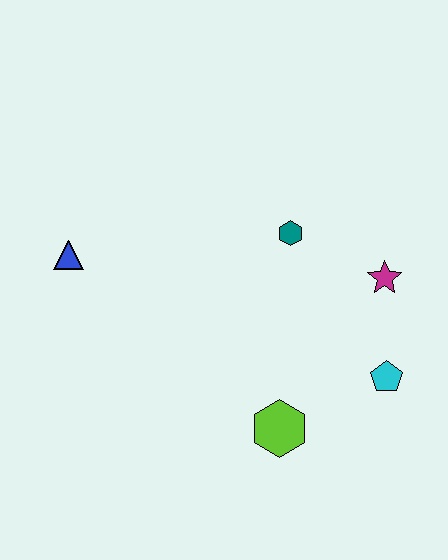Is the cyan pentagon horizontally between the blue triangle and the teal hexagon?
No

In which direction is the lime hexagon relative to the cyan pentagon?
The lime hexagon is to the left of the cyan pentagon.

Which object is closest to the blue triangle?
The teal hexagon is closest to the blue triangle.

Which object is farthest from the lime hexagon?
The blue triangle is farthest from the lime hexagon.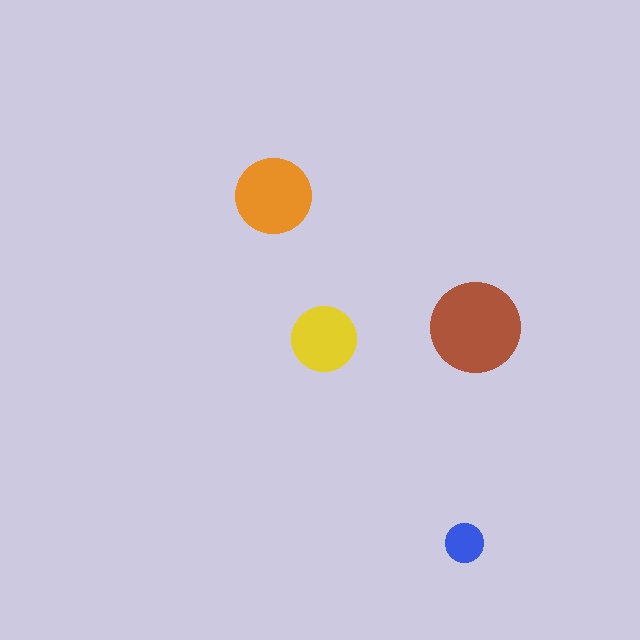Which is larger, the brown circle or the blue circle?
The brown one.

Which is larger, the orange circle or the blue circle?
The orange one.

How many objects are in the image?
There are 4 objects in the image.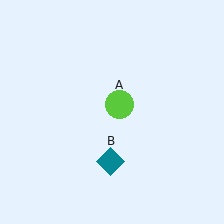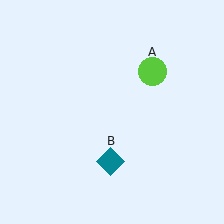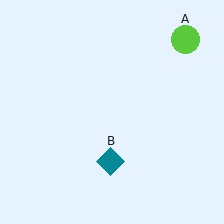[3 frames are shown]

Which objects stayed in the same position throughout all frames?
Teal diamond (object B) remained stationary.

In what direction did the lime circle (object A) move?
The lime circle (object A) moved up and to the right.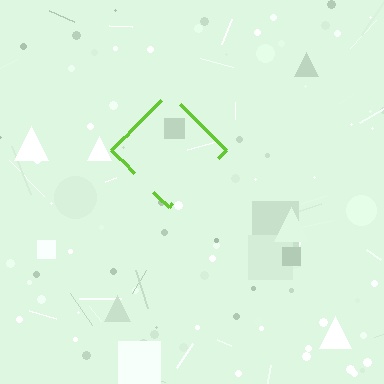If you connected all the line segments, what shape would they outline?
They would outline a diamond.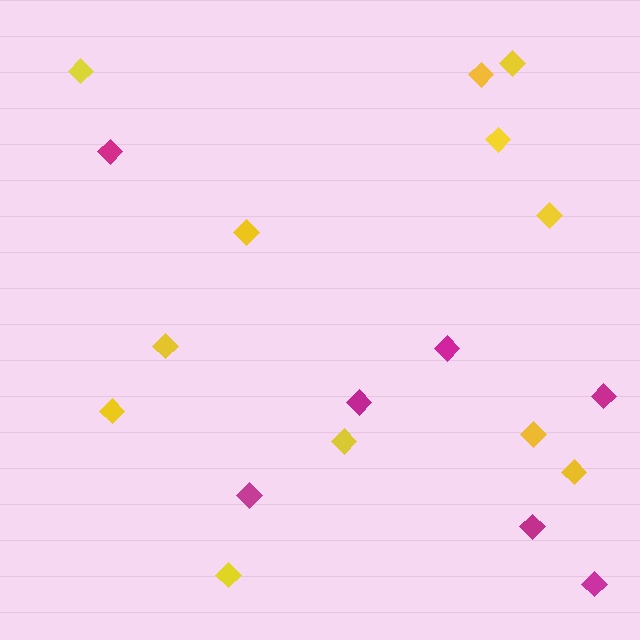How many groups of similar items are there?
There are 2 groups: one group of yellow diamonds (12) and one group of magenta diamonds (7).